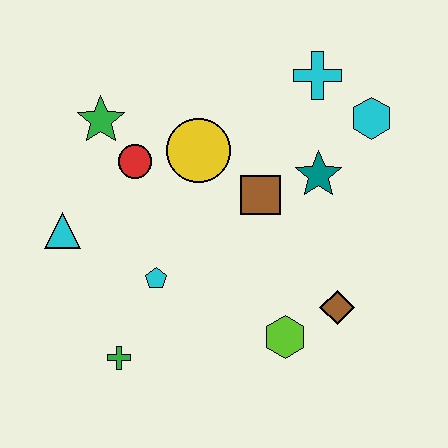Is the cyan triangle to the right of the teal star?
No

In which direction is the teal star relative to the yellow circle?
The teal star is to the right of the yellow circle.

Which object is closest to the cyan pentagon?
The green cross is closest to the cyan pentagon.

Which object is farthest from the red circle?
The brown diamond is farthest from the red circle.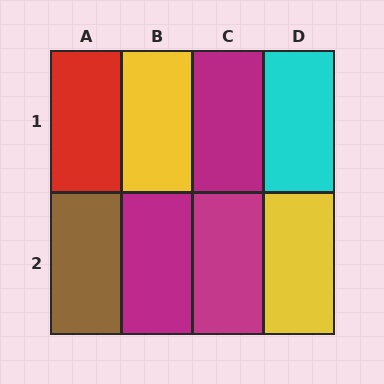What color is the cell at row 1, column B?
Yellow.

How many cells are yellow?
2 cells are yellow.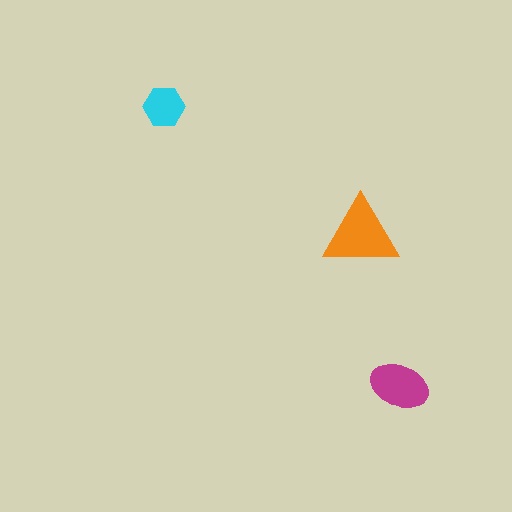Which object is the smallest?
The cyan hexagon.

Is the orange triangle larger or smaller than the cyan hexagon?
Larger.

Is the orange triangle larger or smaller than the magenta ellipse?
Larger.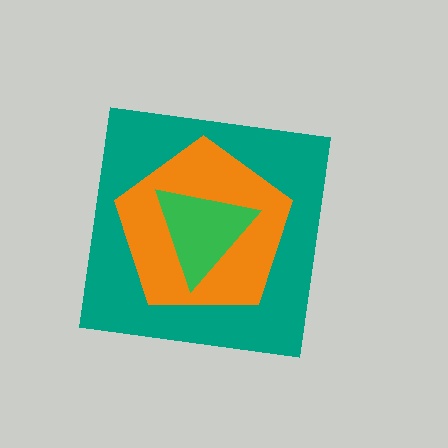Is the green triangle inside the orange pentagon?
Yes.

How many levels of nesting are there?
3.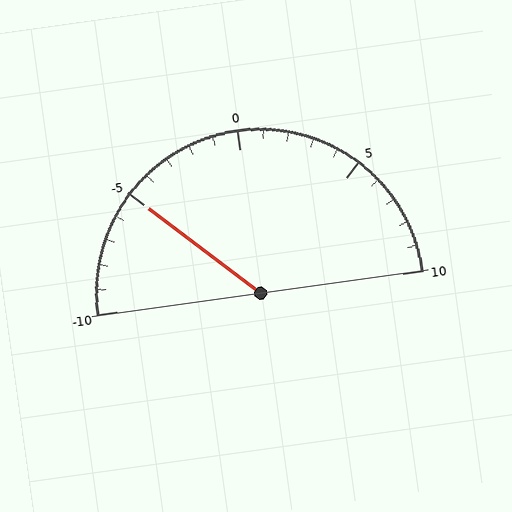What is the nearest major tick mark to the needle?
The nearest major tick mark is -5.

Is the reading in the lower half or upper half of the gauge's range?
The reading is in the lower half of the range (-10 to 10).